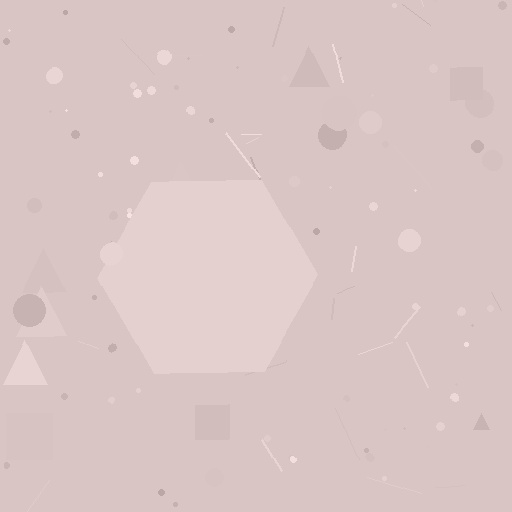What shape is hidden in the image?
A hexagon is hidden in the image.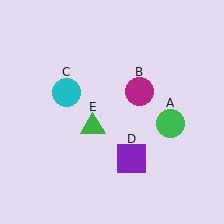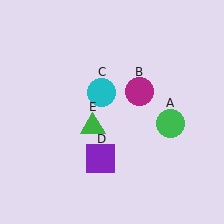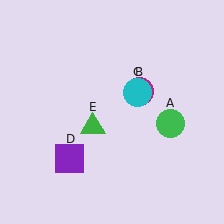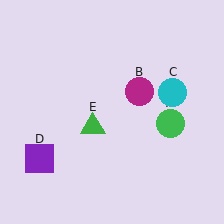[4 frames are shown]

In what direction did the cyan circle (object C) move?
The cyan circle (object C) moved right.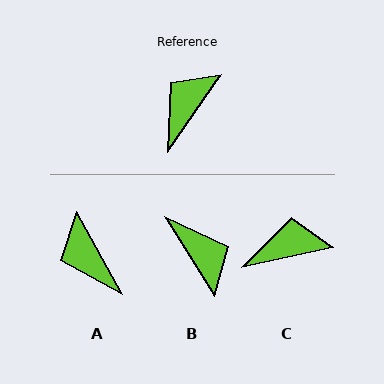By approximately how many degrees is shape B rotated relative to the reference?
Approximately 113 degrees clockwise.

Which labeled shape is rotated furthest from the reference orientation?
B, about 113 degrees away.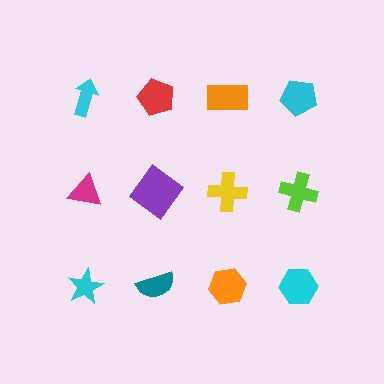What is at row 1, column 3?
An orange rectangle.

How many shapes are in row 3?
4 shapes.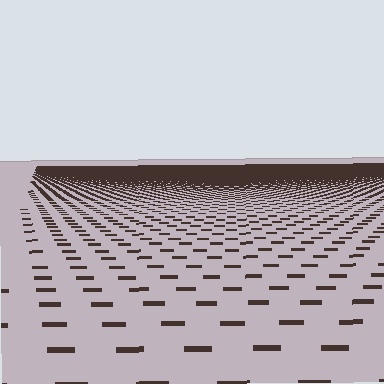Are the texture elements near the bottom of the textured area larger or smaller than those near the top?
Larger. Near the bottom, elements are closer to the viewer and appear at a bigger on-screen size.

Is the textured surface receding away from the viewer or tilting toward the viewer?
The surface is receding away from the viewer. Texture elements get smaller and denser toward the top.